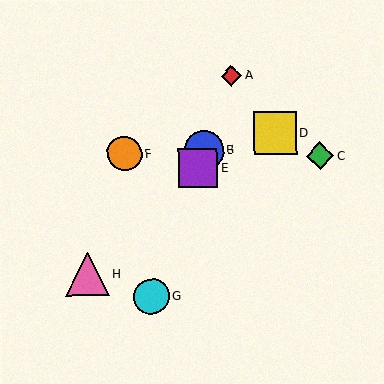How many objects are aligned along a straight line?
4 objects (A, B, E, G) are aligned along a straight line.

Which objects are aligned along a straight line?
Objects A, B, E, G are aligned along a straight line.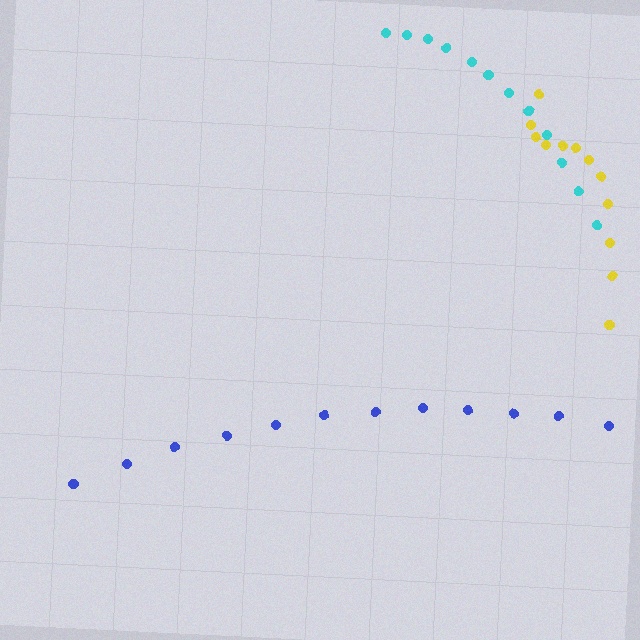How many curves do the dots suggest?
There are 3 distinct paths.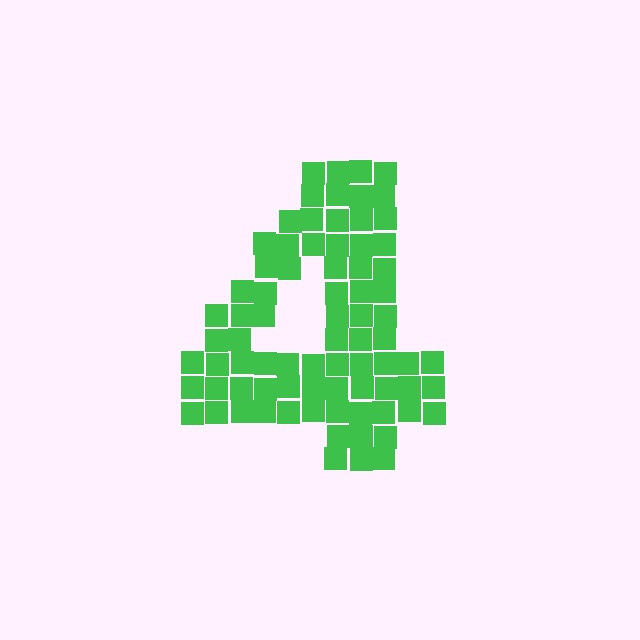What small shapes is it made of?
It is made of small squares.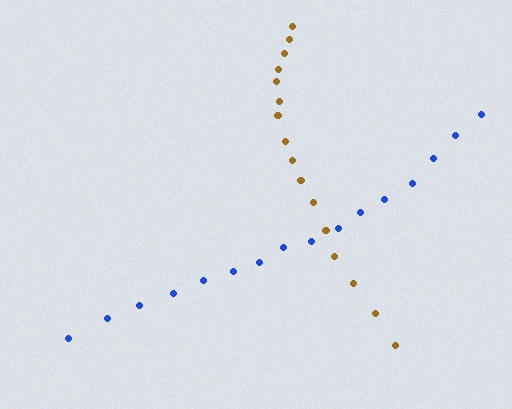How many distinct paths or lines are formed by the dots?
There are 2 distinct paths.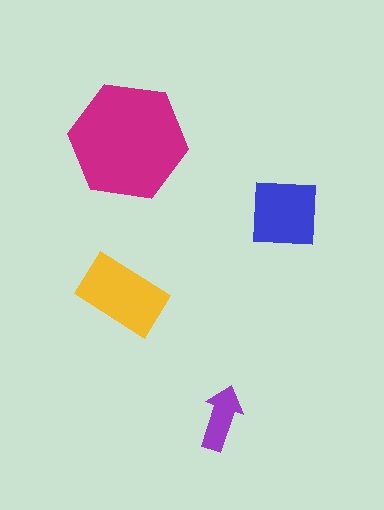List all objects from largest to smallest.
The magenta hexagon, the yellow rectangle, the blue square, the purple arrow.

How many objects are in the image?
There are 4 objects in the image.